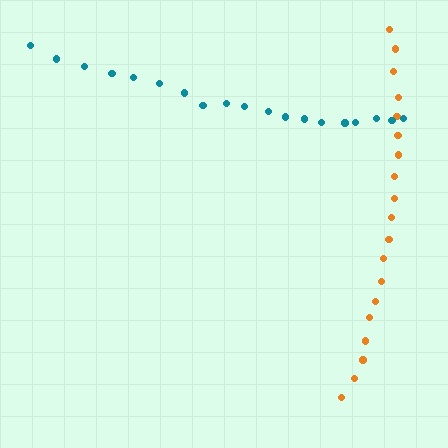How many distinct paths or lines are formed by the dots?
There are 2 distinct paths.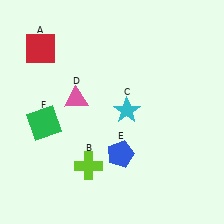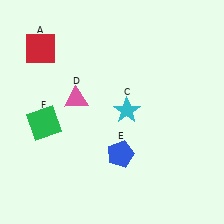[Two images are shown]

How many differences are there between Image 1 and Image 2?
There is 1 difference between the two images.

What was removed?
The lime cross (B) was removed in Image 2.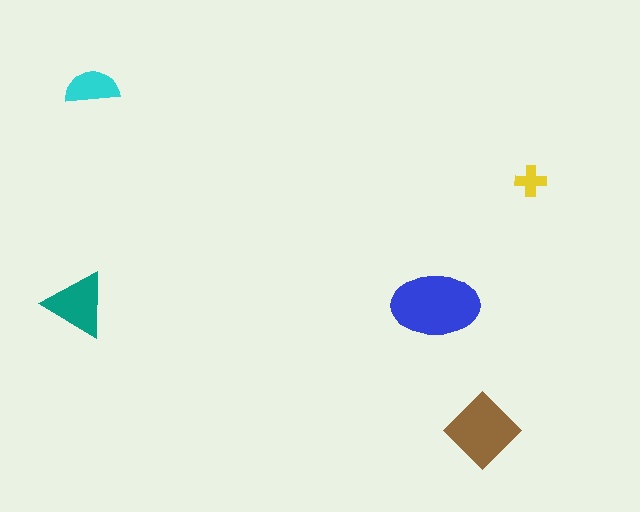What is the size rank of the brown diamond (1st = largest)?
2nd.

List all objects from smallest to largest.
The yellow cross, the cyan semicircle, the teal triangle, the brown diamond, the blue ellipse.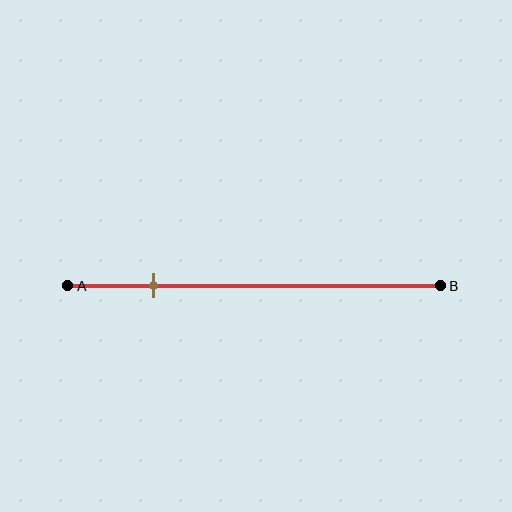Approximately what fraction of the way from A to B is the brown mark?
The brown mark is approximately 25% of the way from A to B.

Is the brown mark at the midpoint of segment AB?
No, the mark is at about 25% from A, not at the 50% midpoint.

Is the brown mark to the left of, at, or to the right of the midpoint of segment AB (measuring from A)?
The brown mark is to the left of the midpoint of segment AB.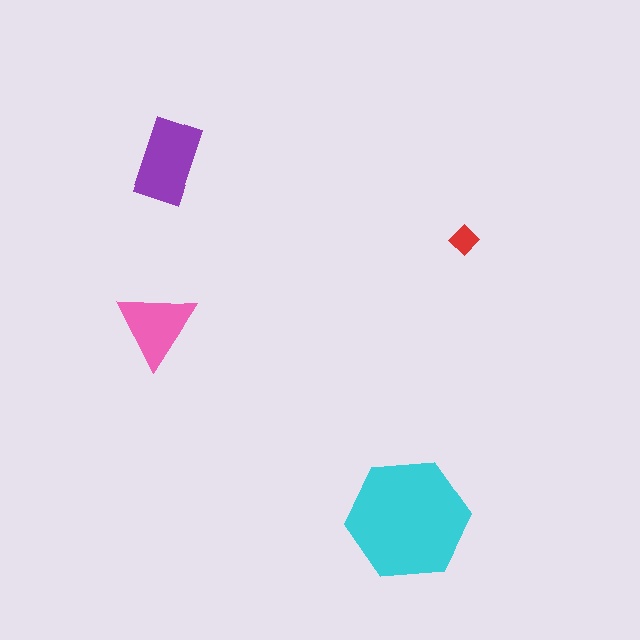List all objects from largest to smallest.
The cyan hexagon, the purple rectangle, the pink triangle, the red diamond.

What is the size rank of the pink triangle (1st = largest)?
3rd.